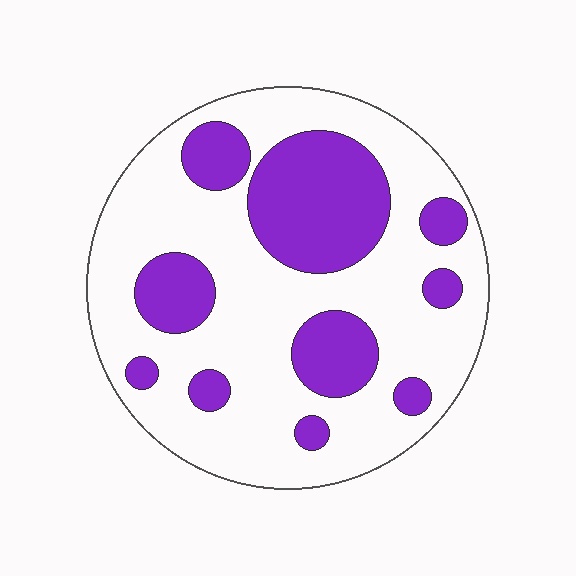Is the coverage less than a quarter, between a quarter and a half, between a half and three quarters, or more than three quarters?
Between a quarter and a half.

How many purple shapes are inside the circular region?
10.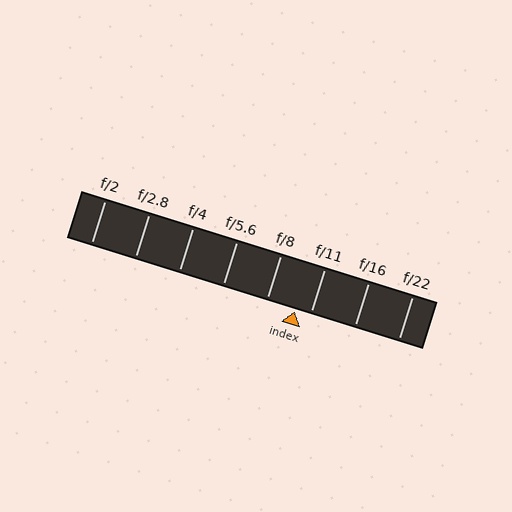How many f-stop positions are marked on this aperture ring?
There are 8 f-stop positions marked.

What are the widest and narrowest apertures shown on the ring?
The widest aperture shown is f/2 and the narrowest is f/22.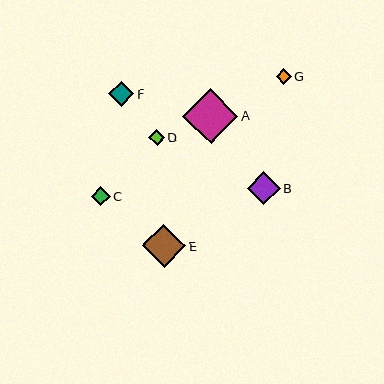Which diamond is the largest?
Diamond A is the largest with a size of approximately 55 pixels.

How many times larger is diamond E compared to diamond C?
Diamond E is approximately 2.3 times the size of diamond C.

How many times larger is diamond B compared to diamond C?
Diamond B is approximately 1.7 times the size of diamond C.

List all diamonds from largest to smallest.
From largest to smallest: A, E, B, F, C, D, G.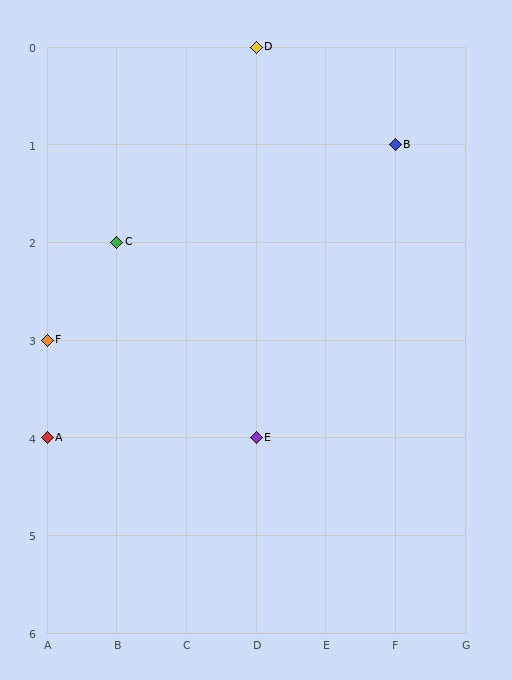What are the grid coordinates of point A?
Point A is at grid coordinates (A, 4).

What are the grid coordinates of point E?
Point E is at grid coordinates (D, 4).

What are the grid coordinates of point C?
Point C is at grid coordinates (B, 2).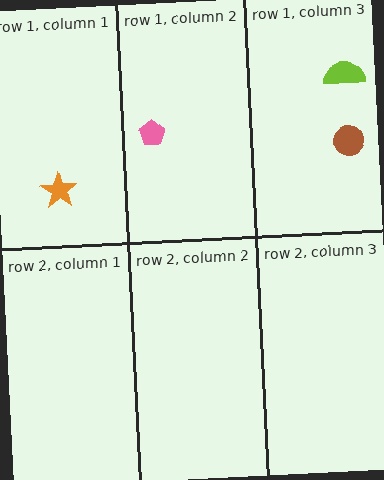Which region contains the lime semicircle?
The row 1, column 3 region.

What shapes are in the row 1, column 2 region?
The pink pentagon.